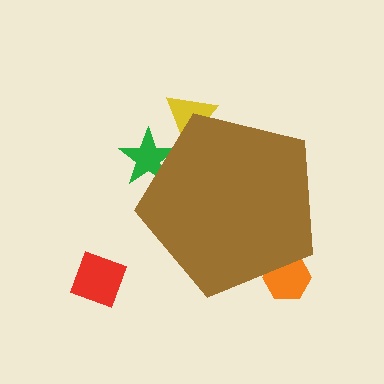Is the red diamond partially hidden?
No, the red diamond is fully visible.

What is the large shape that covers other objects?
A brown pentagon.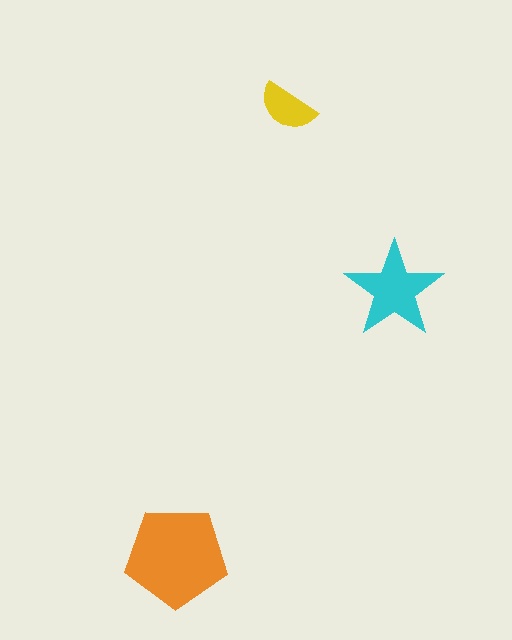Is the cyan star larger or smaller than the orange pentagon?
Smaller.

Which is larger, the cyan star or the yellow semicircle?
The cyan star.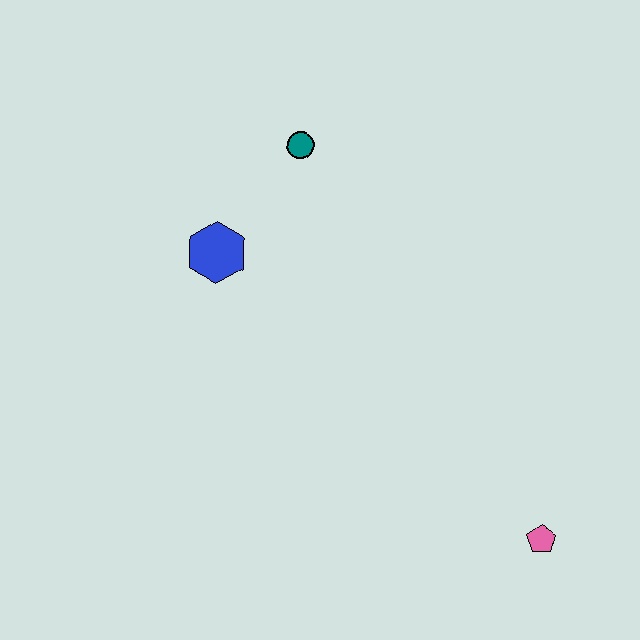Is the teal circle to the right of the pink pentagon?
No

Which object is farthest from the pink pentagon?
The teal circle is farthest from the pink pentagon.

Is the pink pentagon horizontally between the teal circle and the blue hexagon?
No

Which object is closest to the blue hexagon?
The teal circle is closest to the blue hexagon.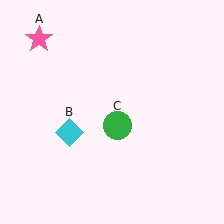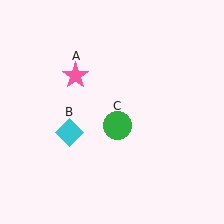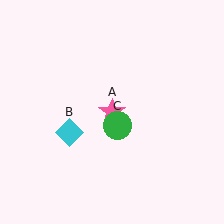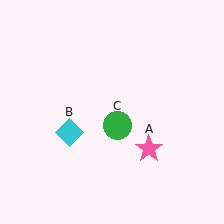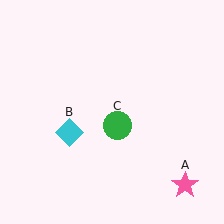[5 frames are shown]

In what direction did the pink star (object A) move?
The pink star (object A) moved down and to the right.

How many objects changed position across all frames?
1 object changed position: pink star (object A).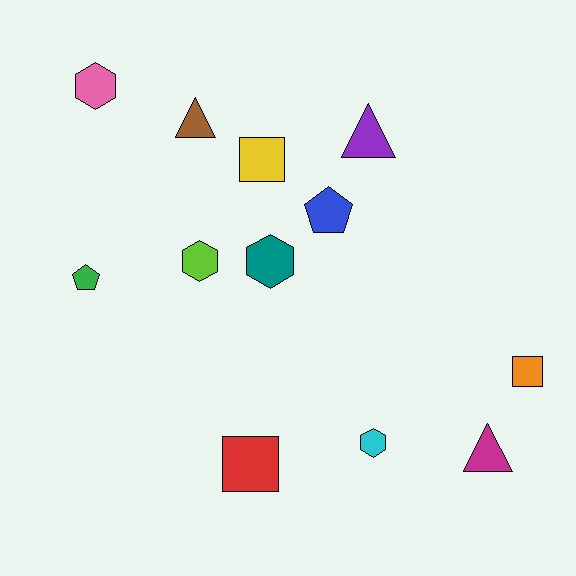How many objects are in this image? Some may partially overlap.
There are 12 objects.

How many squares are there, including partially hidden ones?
There are 3 squares.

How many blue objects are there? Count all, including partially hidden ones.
There is 1 blue object.